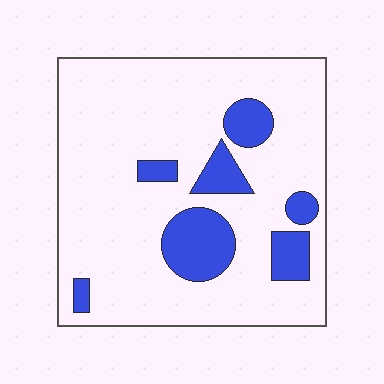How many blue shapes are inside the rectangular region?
7.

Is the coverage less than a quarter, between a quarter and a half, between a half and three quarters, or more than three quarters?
Less than a quarter.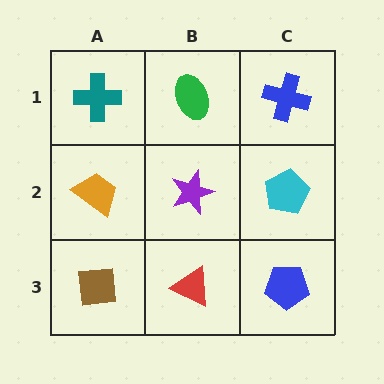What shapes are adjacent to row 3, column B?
A purple star (row 2, column B), a brown square (row 3, column A), a blue pentagon (row 3, column C).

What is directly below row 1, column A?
An orange trapezoid.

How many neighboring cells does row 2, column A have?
3.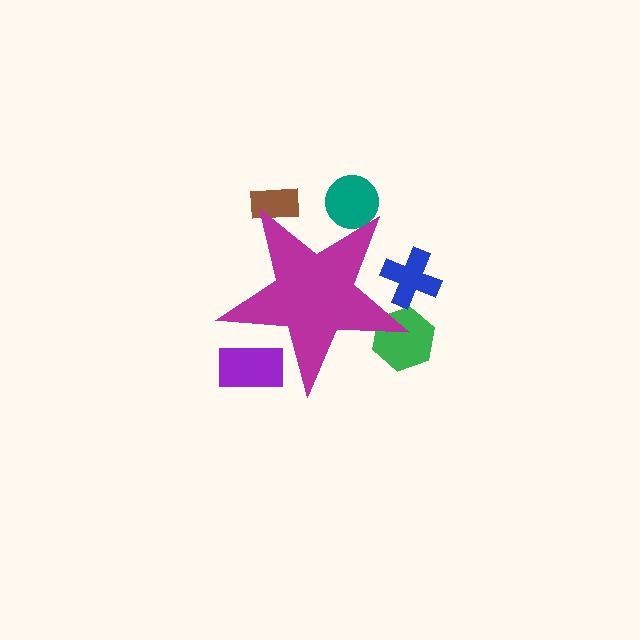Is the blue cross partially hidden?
Yes, the blue cross is partially hidden behind the magenta star.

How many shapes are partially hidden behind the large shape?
5 shapes are partially hidden.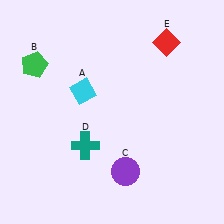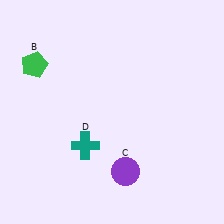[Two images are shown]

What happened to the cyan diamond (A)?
The cyan diamond (A) was removed in Image 2. It was in the top-left area of Image 1.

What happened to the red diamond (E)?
The red diamond (E) was removed in Image 2. It was in the top-right area of Image 1.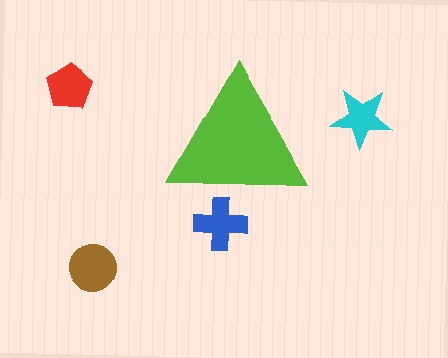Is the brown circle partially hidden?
No, the brown circle is fully visible.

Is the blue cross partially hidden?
Yes, the blue cross is partially hidden behind the lime triangle.